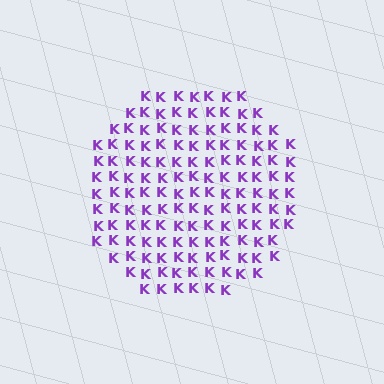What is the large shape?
The large shape is a circle.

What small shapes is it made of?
It is made of small letter K's.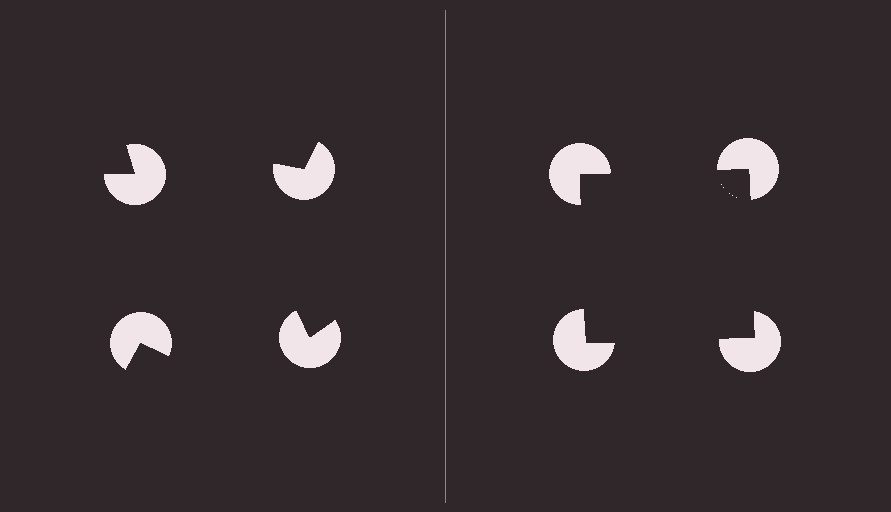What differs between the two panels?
The pac-man discs are positioned identically on both sides; only the wedge orientations differ. On the right they align to a square; on the left they are misaligned.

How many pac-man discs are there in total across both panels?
8 — 4 on each side.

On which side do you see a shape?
An illusory square appears on the right side. On the left side the wedge cuts are rotated, so no coherent shape forms.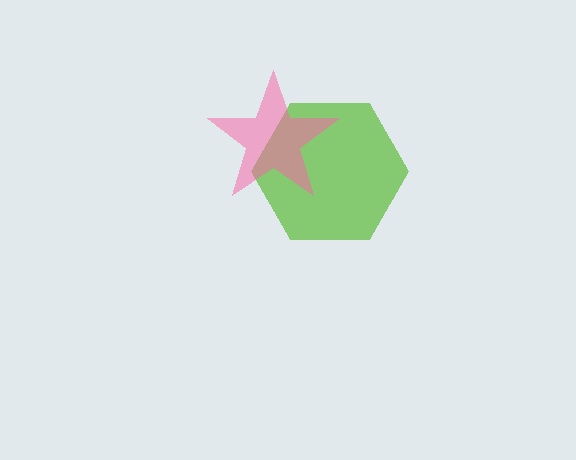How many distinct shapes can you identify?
There are 2 distinct shapes: a lime hexagon, a pink star.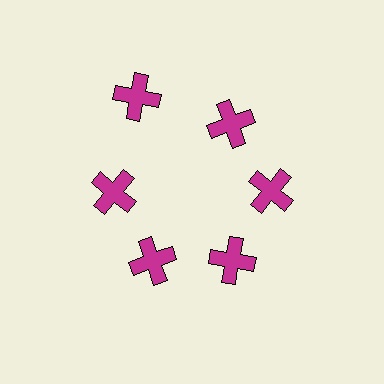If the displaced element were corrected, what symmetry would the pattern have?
It would have 6-fold rotational symmetry — the pattern would map onto itself every 60 degrees.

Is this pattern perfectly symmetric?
No. The 6 magenta crosses are arranged in a ring, but one element near the 11 o'clock position is pushed outward from the center, breaking the 6-fold rotational symmetry.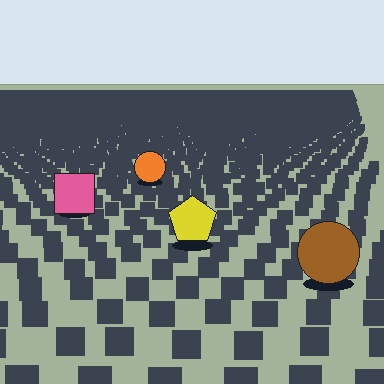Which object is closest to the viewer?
The brown circle is closest. The texture marks near it are larger and more spread out.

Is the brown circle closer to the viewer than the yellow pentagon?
Yes. The brown circle is closer — you can tell from the texture gradient: the ground texture is coarser near it.